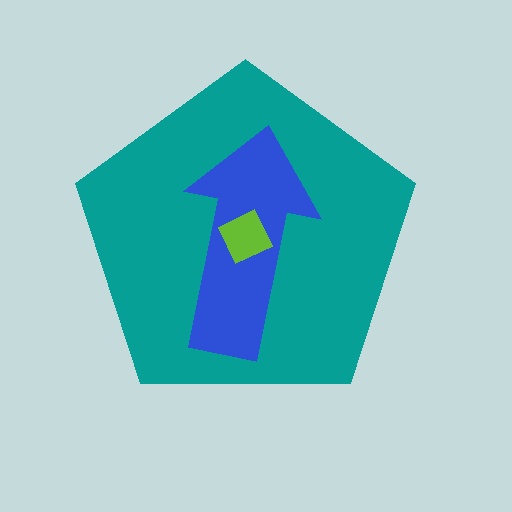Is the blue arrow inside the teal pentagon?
Yes.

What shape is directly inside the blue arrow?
The lime square.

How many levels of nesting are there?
3.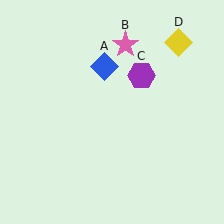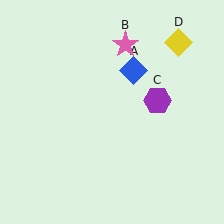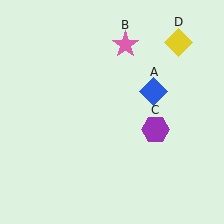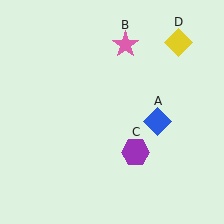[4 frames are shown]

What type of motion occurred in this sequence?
The blue diamond (object A), purple hexagon (object C) rotated clockwise around the center of the scene.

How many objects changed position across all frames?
2 objects changed position: blue diamond (object A), purple hexagon (object C).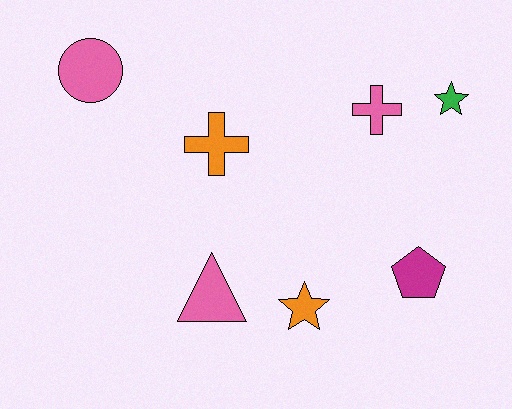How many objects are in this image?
There are 7 objects.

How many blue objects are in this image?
There are no blue objects.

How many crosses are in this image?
There are 2 crosses.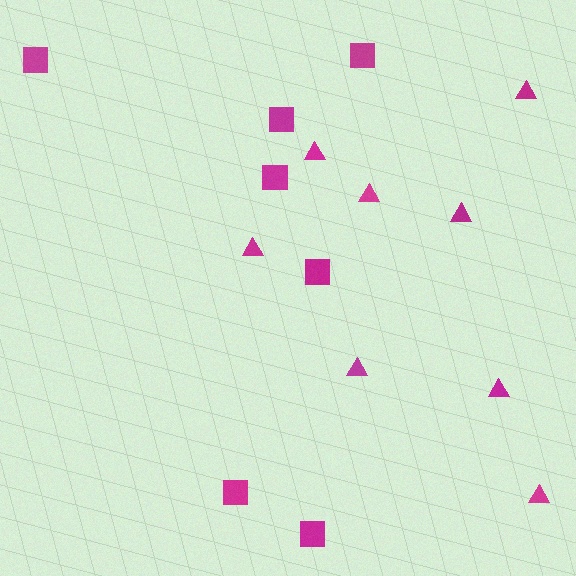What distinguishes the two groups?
There are 2 groups: one group of triangles (8) and one group of squares (7).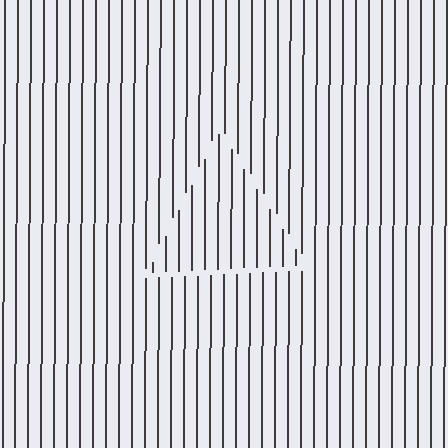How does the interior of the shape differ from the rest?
The interior of the shape contains the same grating, shifted by half a period — the contour is defined by the phase discontinuity where line-ends from the inner and outer gratings abut.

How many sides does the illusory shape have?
3 sides — the line-ends trace a triangle.